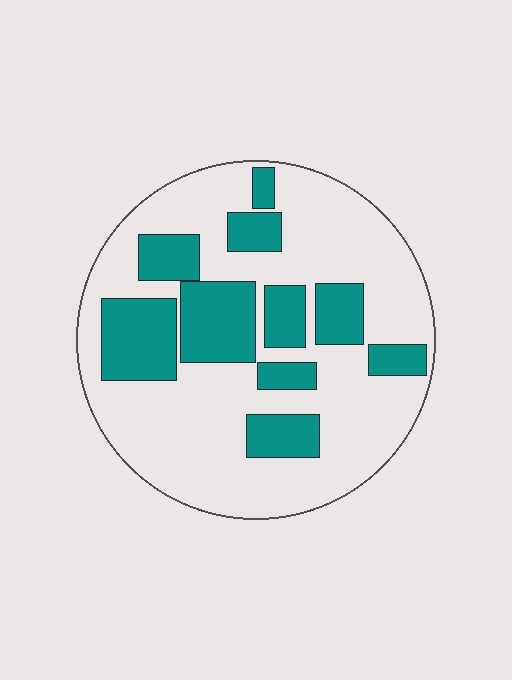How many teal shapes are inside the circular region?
10.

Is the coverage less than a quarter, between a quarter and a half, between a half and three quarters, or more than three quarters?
Between a quarter and a half.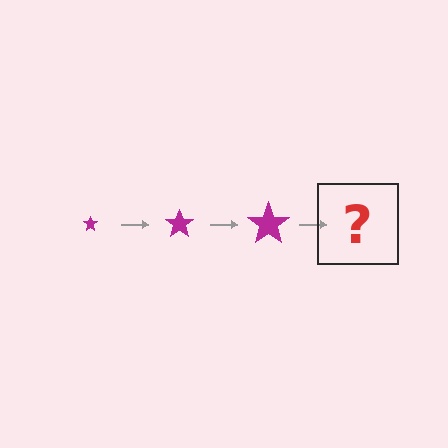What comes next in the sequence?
The next element should be a magenta star, larger than the previous one.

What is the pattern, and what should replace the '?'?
The pattern is that the star gets progressively larger each step. The '?' should be a magenta star, larger than the previous one.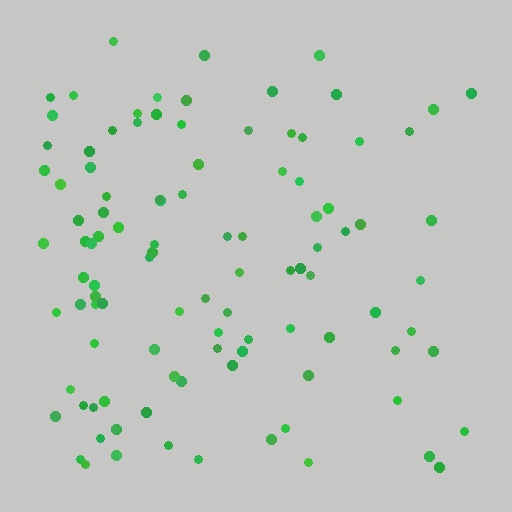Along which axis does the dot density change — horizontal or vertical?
Horizontal.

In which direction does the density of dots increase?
From right to left, with the left side densest.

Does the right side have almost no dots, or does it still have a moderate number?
Still a moderate number, just noticeably fewer than the left.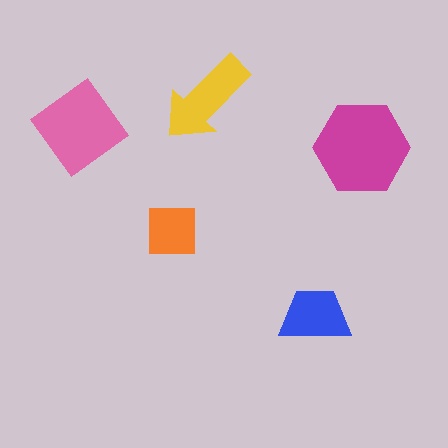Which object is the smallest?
The orange square.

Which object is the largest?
The magenta hexagon.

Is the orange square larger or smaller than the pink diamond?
Smaller.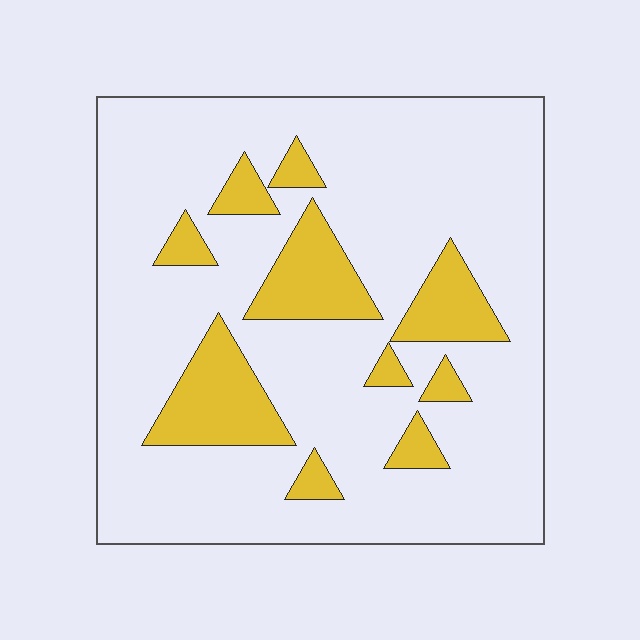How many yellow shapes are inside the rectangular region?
10.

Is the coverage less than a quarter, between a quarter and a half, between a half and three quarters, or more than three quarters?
Less than a quarter.